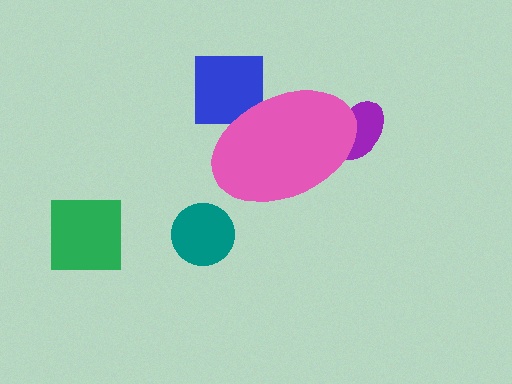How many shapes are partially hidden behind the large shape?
2 shapes are partially hidden.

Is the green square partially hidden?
No, the green square is fully visible.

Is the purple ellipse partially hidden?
Yes, the purple ellipse is partially hidden behind the pink ellipse.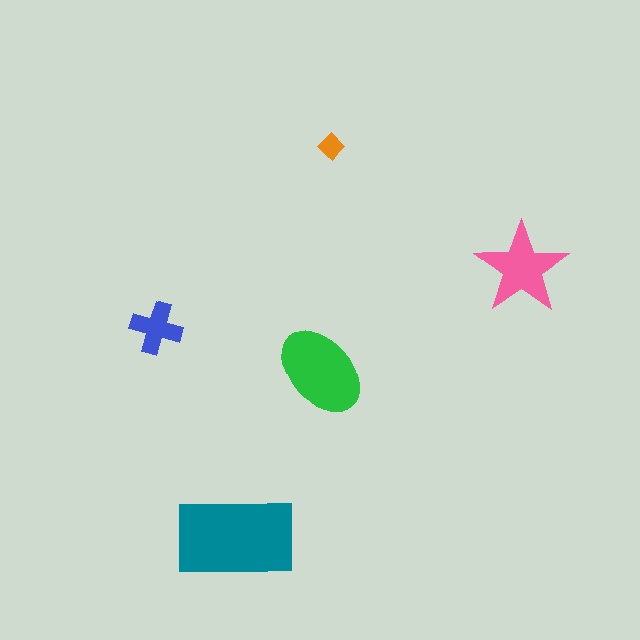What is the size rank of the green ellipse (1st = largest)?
2nd.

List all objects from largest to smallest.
The teal rectangle, the green ellipse, the pink star, the blue cross, the orange diamond.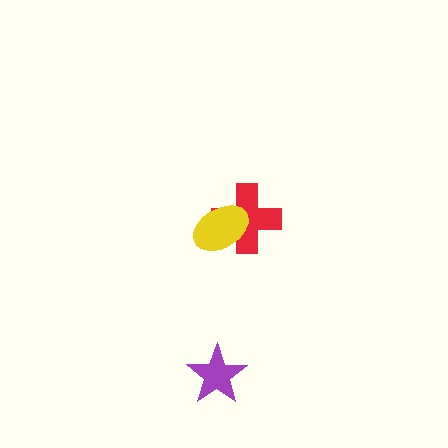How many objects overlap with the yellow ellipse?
1 object overlaps with the yellow ellipse.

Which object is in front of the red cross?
The yellow ellipse is in front of the red cross.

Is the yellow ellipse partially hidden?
No, no other shape covers it.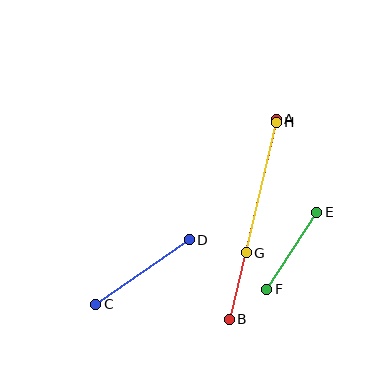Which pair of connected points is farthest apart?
Points A and B are farthest apart.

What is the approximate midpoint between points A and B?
The midpoint is at approximately (253, 219) pixels.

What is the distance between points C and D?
The distance is approximately 114 pixels.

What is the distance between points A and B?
The distance is approximately 206 pixels.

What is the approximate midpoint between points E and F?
The midpoint is at approximately (292, 251) pixels.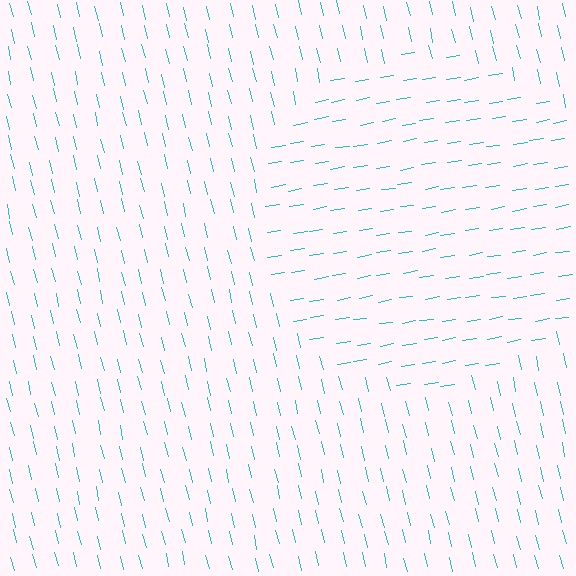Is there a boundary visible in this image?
Yes, there is a texture boundary formed by a change in line orientation.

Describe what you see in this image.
The image is filled with small cyan line segments. A circle region in the image has lines oriented differently from the surrounding lines, creating a visible texture boundary.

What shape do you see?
I see a circle.